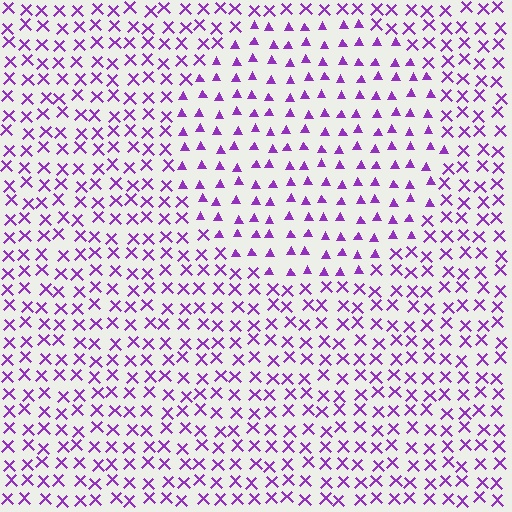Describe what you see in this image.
The image is filled with small purple elements arranged in a uniform grid. A circle-shaped region contains triangles, while the surrounding area contains X marks. The boundary is defined purely by the change in element shape.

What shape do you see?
I see a circle.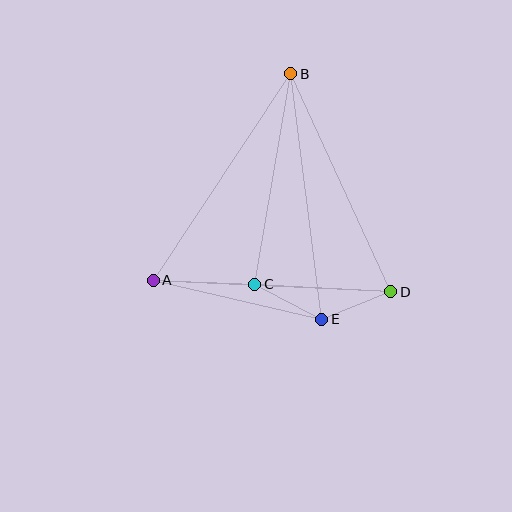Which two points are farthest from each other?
Points A and B are farthest from each other.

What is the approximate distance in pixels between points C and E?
The distance between C and E is approximately 75 pixels.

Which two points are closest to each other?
Points D and E are closest to each other.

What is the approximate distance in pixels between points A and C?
The distance between A and C is approximately 101 pixels.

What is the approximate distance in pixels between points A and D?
The distance between A and D is approximately 238 pixels.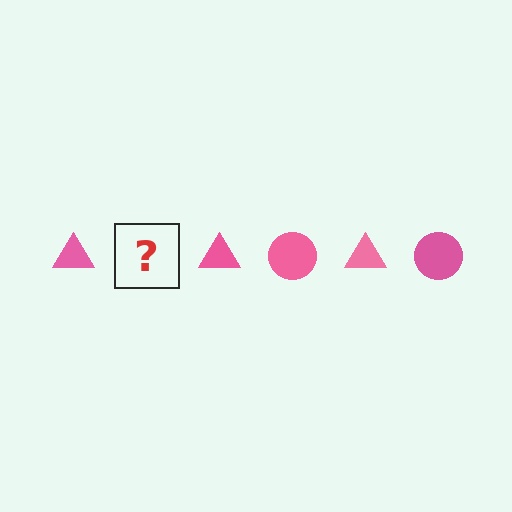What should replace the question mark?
The question mark should be replaced with a pink circle.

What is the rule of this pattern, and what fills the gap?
The rule is that the pattern cycles through triangle, circle shapes in pink. The gap should be filled with a pink circle.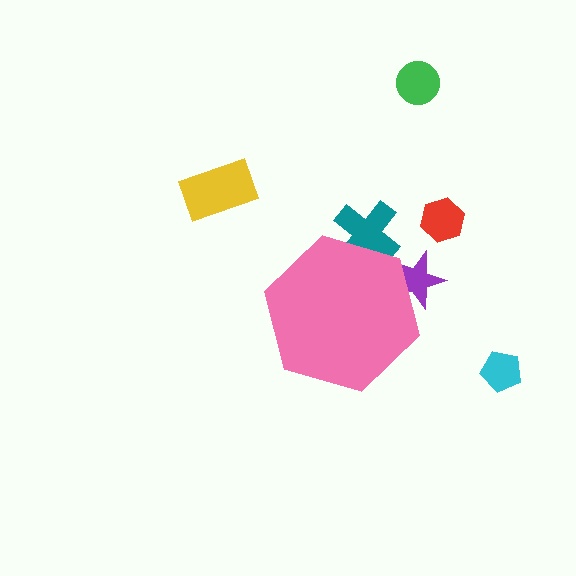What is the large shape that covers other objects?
A pink hexagon.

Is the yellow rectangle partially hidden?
No, the yellow rectangle is fully visible.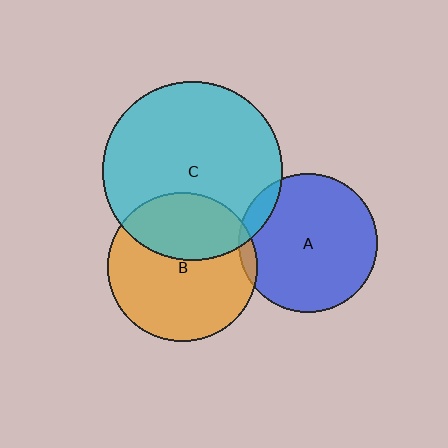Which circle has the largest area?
Circle C (cyan).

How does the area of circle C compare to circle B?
Approximately 1.4 times.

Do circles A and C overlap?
Yes.